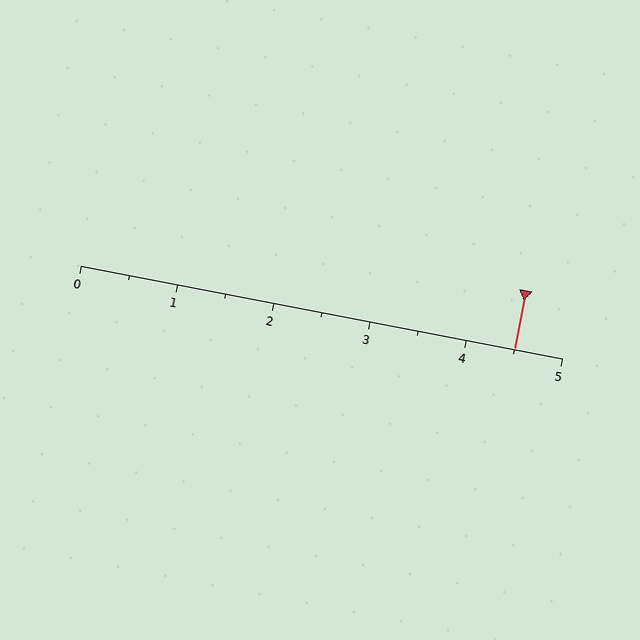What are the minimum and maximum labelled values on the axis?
The axis runs from 0 to 5.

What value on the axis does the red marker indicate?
The marker indicates approximately 4.5.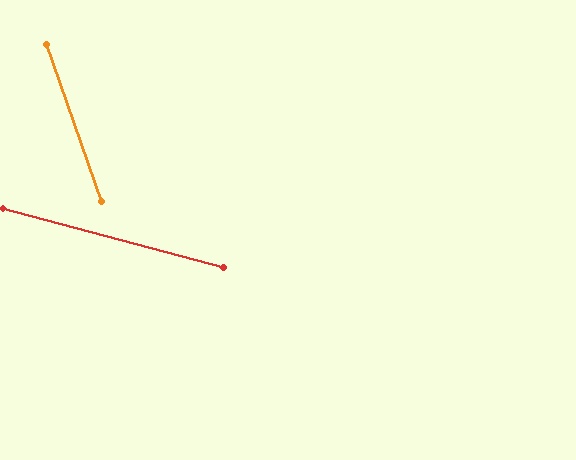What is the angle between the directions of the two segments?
Approximately 56 degrees.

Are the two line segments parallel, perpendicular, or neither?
Neither parallel nor perpendicular — they differ by about 56°.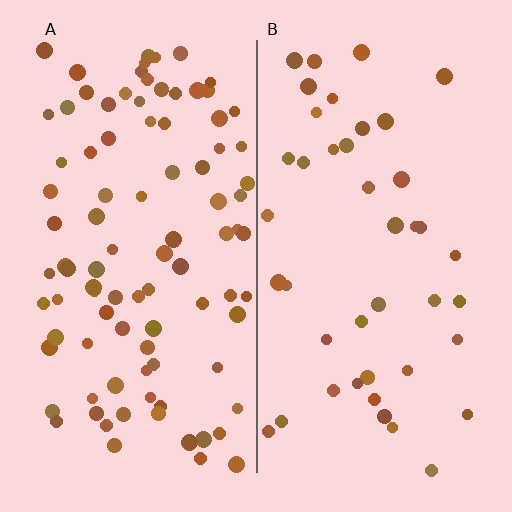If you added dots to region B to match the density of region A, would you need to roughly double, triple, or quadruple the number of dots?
Approximately double.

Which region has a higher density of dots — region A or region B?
A (the left).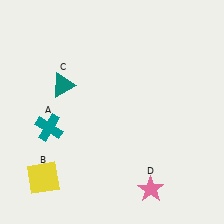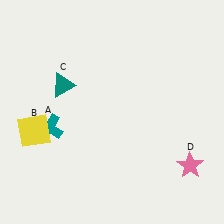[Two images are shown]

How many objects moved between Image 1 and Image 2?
2 objects moved between the two images.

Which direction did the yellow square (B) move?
The yellow square (B) moved up.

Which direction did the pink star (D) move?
The pink star (D) moved right.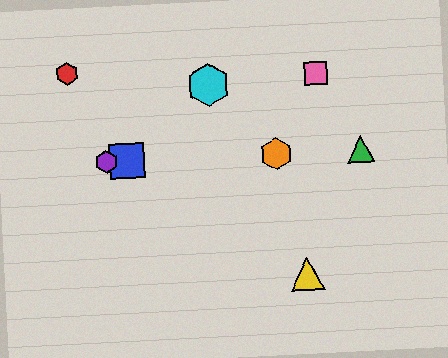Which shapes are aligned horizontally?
The blue square, the green triangle, the purple hexagon, the orange hexagon are aligned horizontally.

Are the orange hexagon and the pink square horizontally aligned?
No, the orange hexagon is at y≈153 and the pink square is at y≈73.